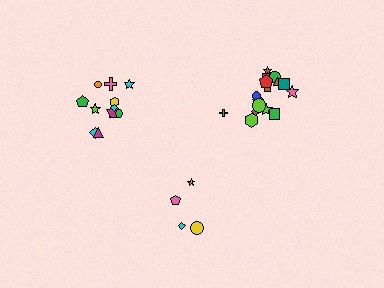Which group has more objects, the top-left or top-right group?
The top-right group.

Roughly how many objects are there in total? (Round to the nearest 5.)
Roughly 35 objects in total.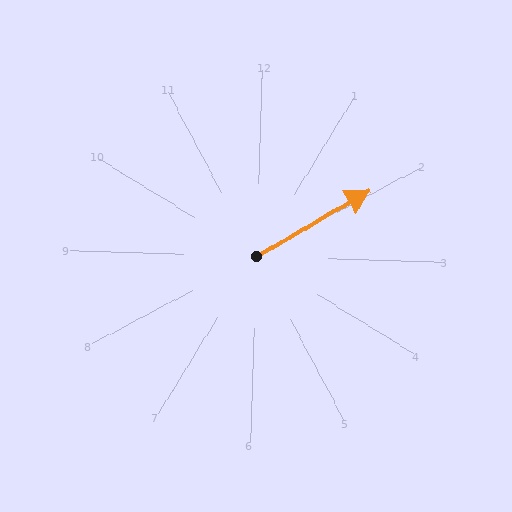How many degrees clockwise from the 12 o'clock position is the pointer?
Approximately 58 degrees.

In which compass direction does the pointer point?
Northeast.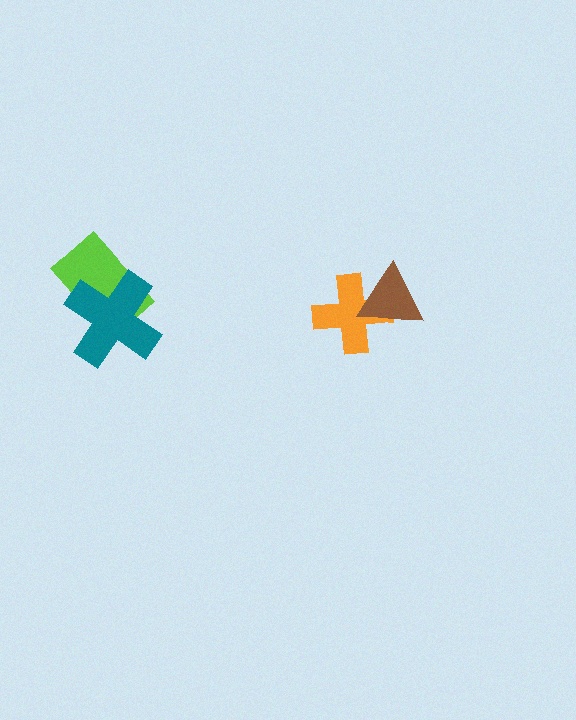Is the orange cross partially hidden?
Yes, it is partially covered by another shape.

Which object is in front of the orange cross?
The brown triangle is in front of the orange cross.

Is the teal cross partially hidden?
No, no other shape covers it.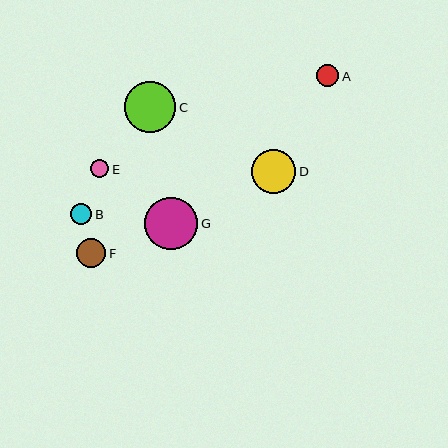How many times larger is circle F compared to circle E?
Circle F is approximately 1.5 times the size of circle E.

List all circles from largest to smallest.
From largest to smallest: G, C, D, F, A, B, E.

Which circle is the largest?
Circle G is the largest with a size of approximately 53 pixels.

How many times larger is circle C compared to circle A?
Circle C is approximately 2.3 times the size of circle A.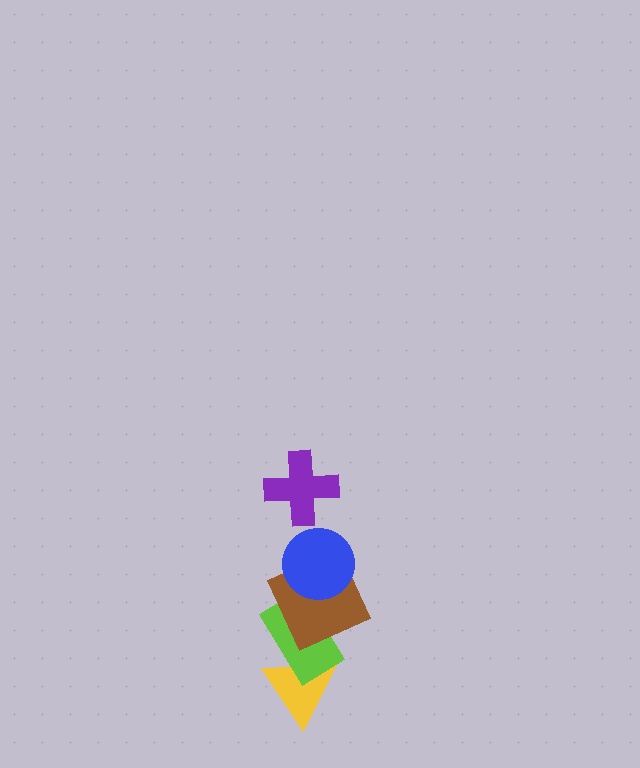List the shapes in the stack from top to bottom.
From top to bottom: the purple cross, the blue circle, the brown square, the lime rectangle, the yellow triangle.